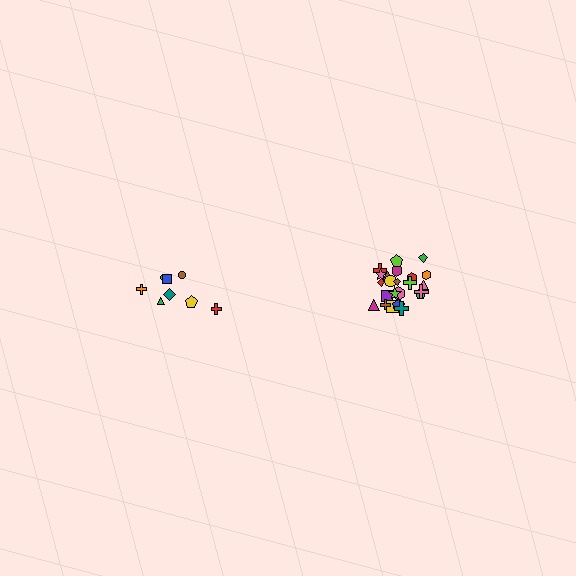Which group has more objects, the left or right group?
The right group.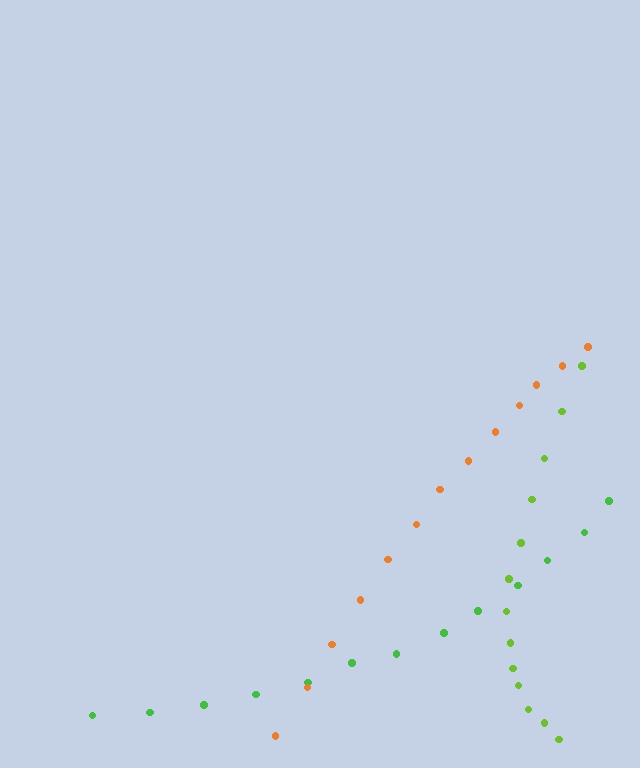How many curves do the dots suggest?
There are 3 distinct paths.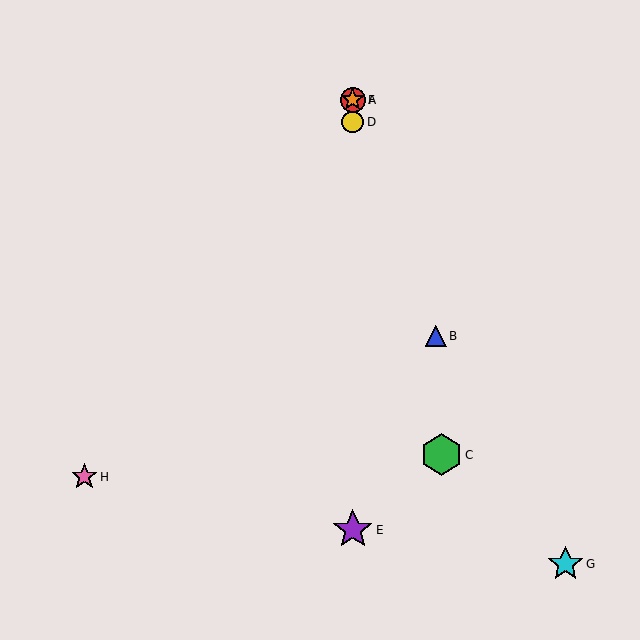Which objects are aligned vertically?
Objects A, D, E, F are aligned vertically.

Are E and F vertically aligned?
Yes, both are at x≈353.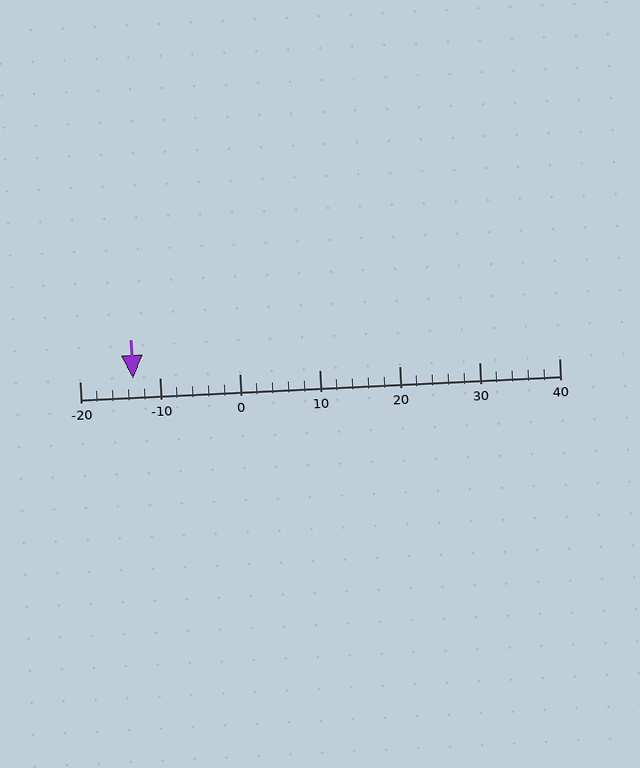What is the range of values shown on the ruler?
The ruler shows values from -20 to 40.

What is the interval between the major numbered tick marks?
The major tick marks are spaced 10 units apart.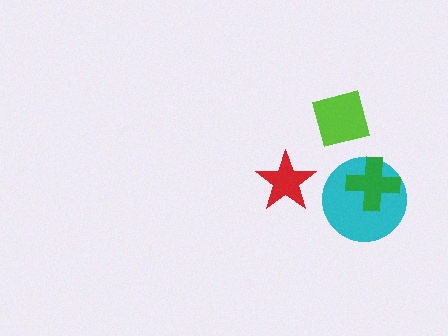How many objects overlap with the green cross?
1 object overlaps with the green cross.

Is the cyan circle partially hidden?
Yes, it is partially covered by another shape.